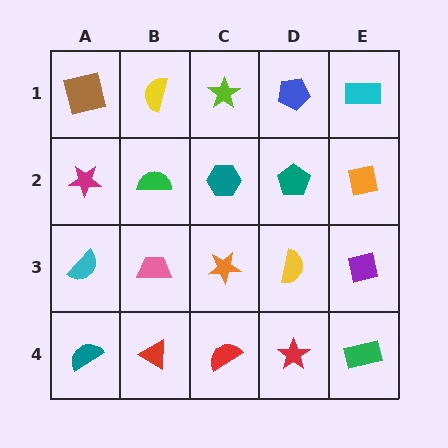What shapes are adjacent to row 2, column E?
A cyan rectangle (row 1, column E), a purple square (row 3, column E), a teal pentagon (row 2, column D).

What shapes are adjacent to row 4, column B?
A pink trapezoid (row 3, column B), a teal semicircle (row 4, column A), a red semicircle (row 4, column C).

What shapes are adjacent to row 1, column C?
A teal hexagon (row 2, column C), a yellow semicircle (row 1, column B), a blue pentagon (row 1, column D).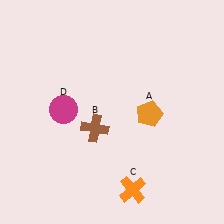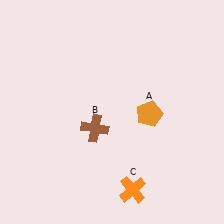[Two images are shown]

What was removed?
The magenta circle (D) was removed in Image 2.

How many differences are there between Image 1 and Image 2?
There is 1 difference between the two images.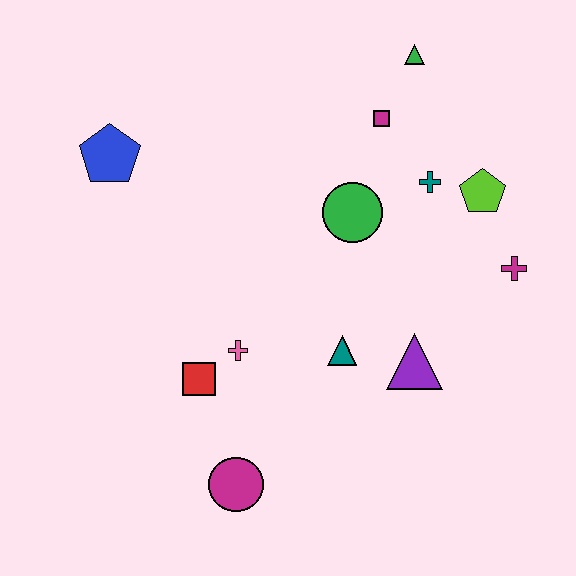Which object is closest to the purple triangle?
The teal triangle is closest to the purple triangle.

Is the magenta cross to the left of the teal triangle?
No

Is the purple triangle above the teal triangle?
No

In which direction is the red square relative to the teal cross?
The red square is to the left of the teal cross.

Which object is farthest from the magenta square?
The magenta circle is farthest from the magenta square.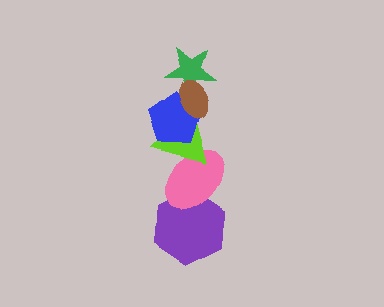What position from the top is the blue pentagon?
The blue pentagon is 3rd from the top.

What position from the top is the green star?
The green star is 2nd from the top.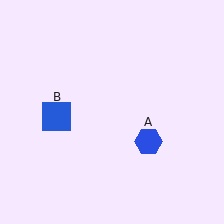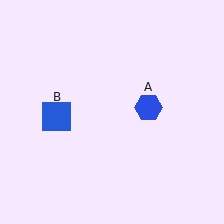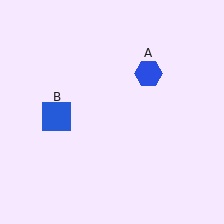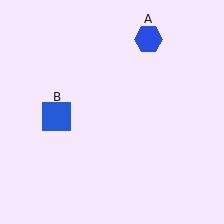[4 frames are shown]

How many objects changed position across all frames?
1 object changed position: blue hexagon (object A).